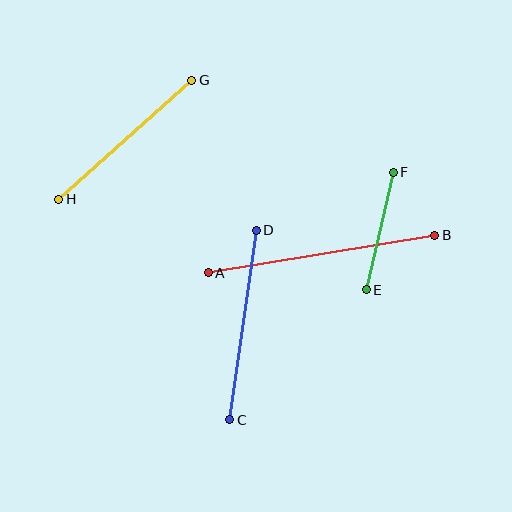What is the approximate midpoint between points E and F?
The midpoint is at approximately (380, 231) pixels.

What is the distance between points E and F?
The distance is approximately 120 pixels.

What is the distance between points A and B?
The distance is approximately 230 pixels.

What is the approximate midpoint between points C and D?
The midpoint is at approximately (243, 325) pixels.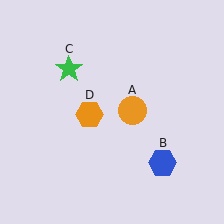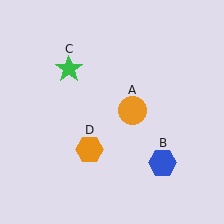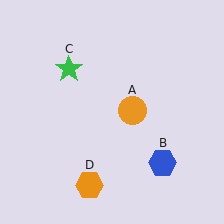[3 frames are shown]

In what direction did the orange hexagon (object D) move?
The orange hexagon (object D) moved down.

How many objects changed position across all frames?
1 object changed position: orange hexagon (object D).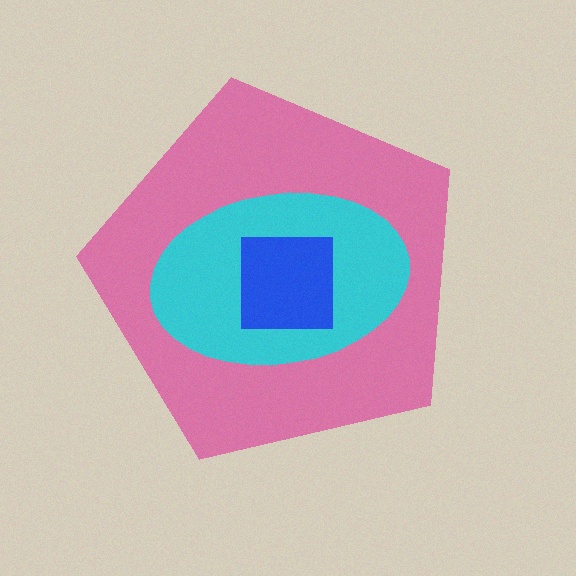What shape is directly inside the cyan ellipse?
The blue square.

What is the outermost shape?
The pink pentagon.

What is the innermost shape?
The blue square.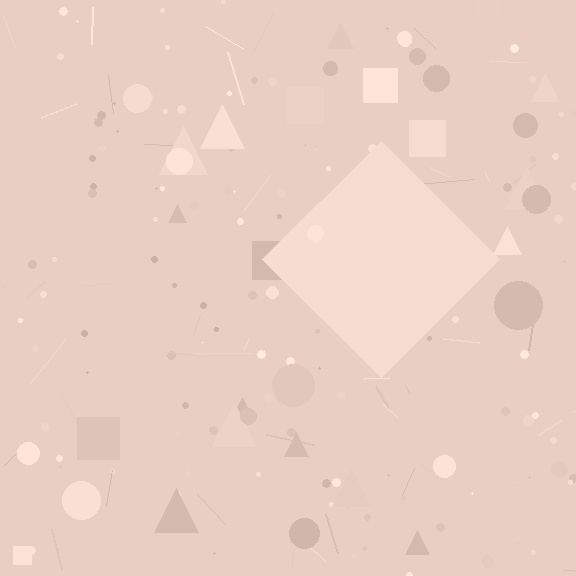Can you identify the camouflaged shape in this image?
The camouflaged shape is a diamond.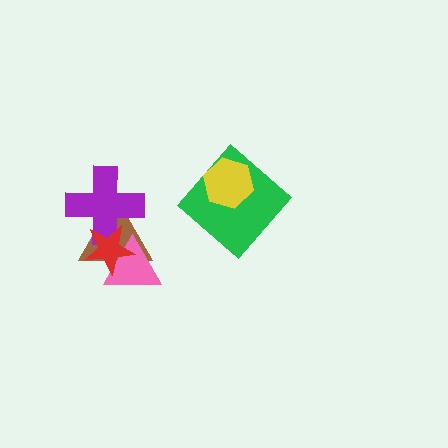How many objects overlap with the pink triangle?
2 objects overlap with the pink triangle.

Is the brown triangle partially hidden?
Yes, it is partially covered by another shape.